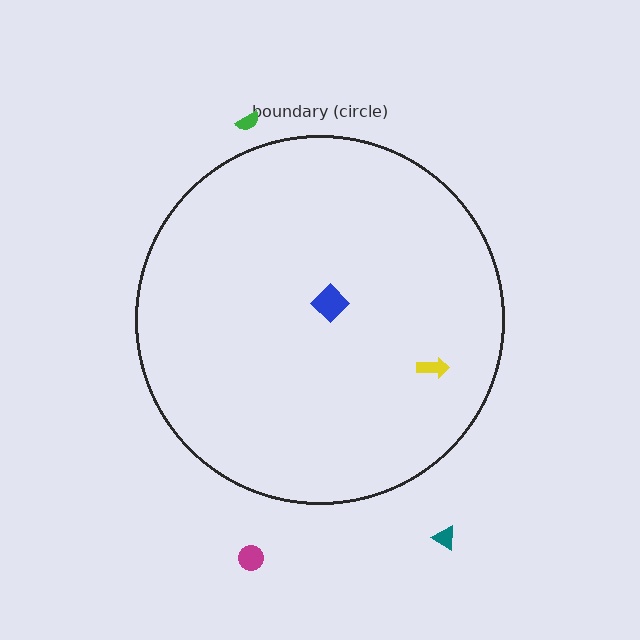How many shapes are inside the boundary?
2 inside, 3 outside.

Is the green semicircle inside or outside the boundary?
Outside.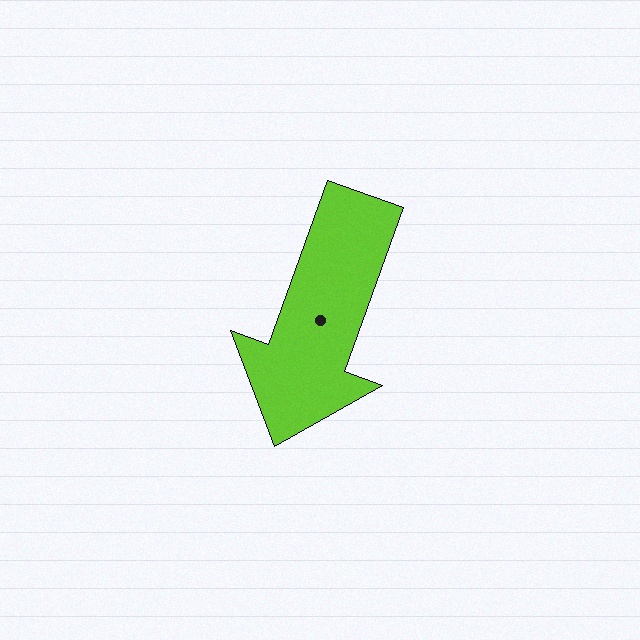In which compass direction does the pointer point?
South.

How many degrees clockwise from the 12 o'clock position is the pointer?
Approximately 200 degrees.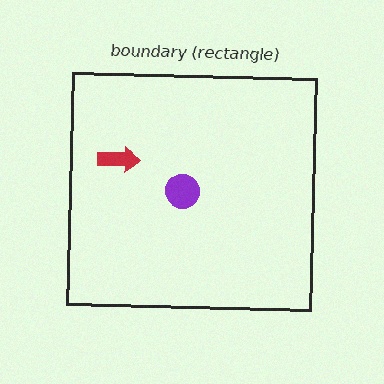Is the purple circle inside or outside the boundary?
Inside.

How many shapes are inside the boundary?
2 inside, 0 outside.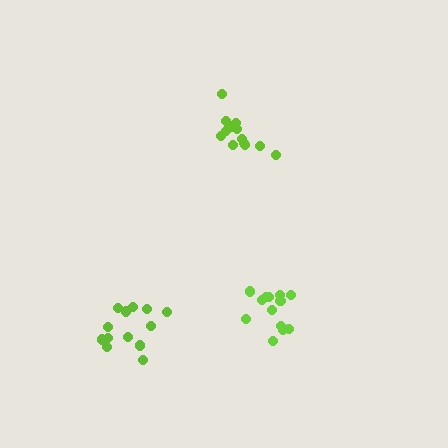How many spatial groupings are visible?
There are 3 spatial groupings.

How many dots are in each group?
Group 1: 13 dots, Group 2: 14 dots, Group 3: 13 dots (40 total).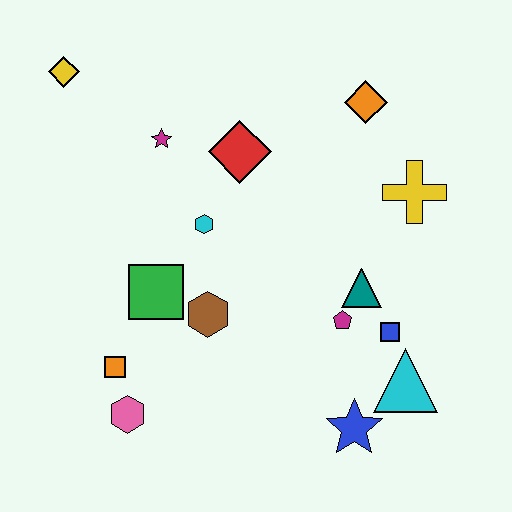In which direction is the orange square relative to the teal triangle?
The orange square is to the left of the teal triangle.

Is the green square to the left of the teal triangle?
Yes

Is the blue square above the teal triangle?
No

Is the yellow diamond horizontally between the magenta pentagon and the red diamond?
No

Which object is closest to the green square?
The brown hexagon is closest to the green square.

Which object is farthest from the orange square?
The orange diamond is farthest from the orange square.